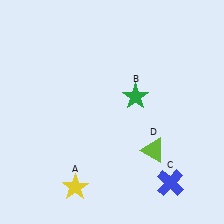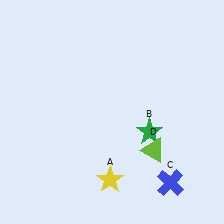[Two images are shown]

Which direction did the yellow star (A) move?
The yellow star (A) moved right.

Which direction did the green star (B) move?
The green star (B) moved down.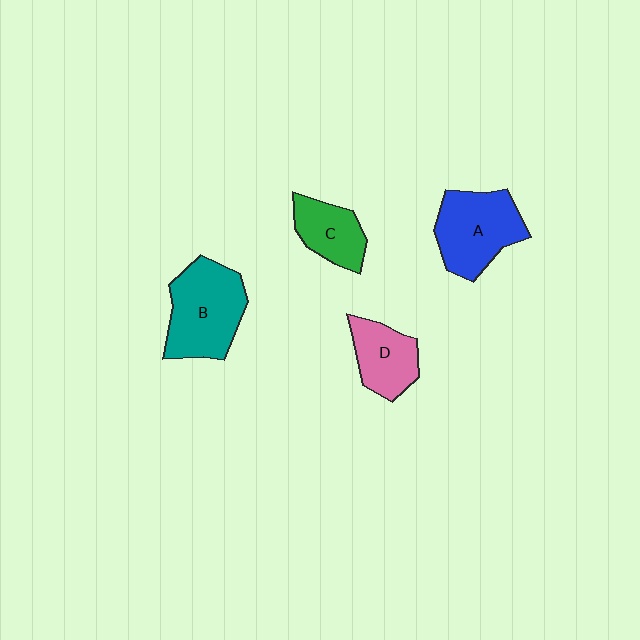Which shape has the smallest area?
Shape C (green).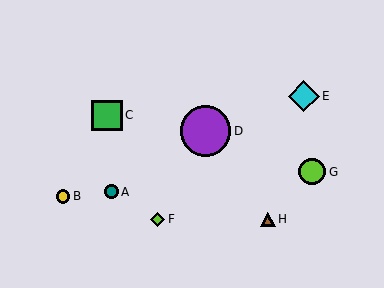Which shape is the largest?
The purple circle (labeled D) is the largest.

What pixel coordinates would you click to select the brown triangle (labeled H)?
Click at (268, 219) to select the brown triangle H.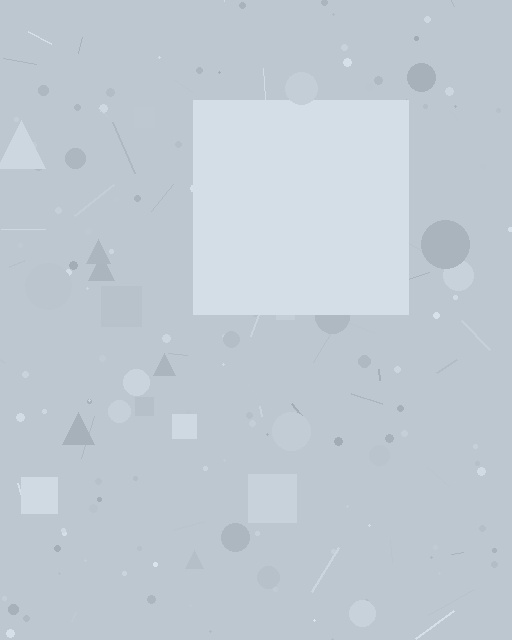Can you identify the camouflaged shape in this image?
The camouflaged shape is a square.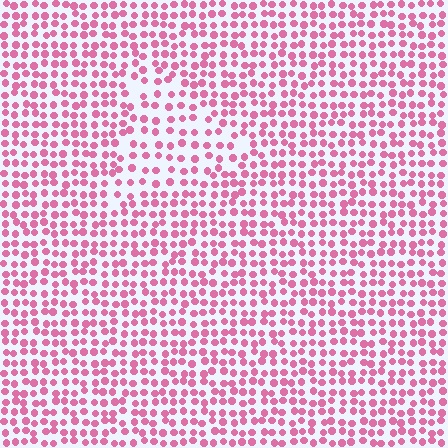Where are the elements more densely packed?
The elements are more densely packed outside the triangle boundary.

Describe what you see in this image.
The image contains small pink elements arranged at two different densities. A triangle-shaped region is visible where the elements are less densely packed than the surrounding area.